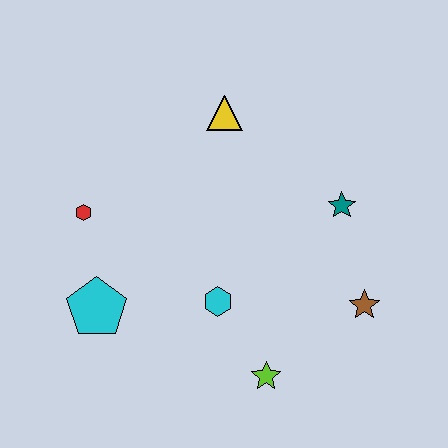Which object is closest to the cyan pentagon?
The red hexagon is closest to the cyan pentagon.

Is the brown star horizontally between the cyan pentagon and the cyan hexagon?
No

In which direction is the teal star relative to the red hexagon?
The teal star is to the right of the red hexagon.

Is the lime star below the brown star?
Yes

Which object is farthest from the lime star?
The yellow triangle is farthest from the lime star.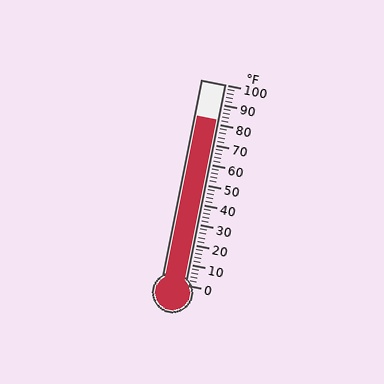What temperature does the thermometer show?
The thermometer shows approximately 82°F.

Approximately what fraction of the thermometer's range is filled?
The thermometer is filled to approximately 80% of its range.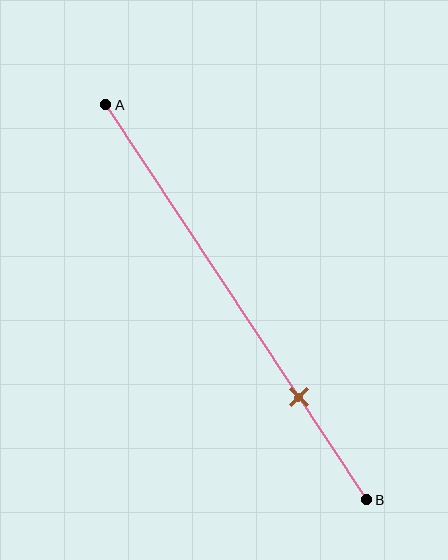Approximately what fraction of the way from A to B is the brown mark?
The brown mark is approximately 75% of the way from A to B.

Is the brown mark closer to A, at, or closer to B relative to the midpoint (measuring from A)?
The brown mark is closer to point B than the midpoint of segment AB.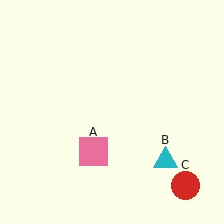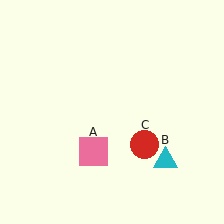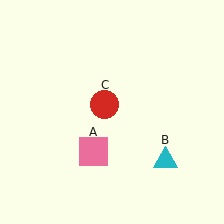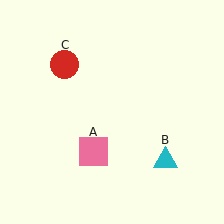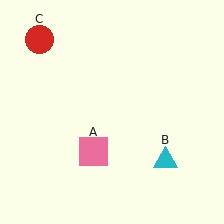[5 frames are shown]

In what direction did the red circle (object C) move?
The red circle (object C) moved up and to the left.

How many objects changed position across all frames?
1 object changed position: red circle (object C).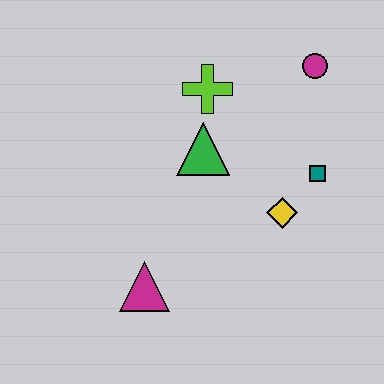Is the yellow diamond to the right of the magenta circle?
No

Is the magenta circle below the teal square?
No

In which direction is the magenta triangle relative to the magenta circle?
The magenta triangle is below the magenta circle.